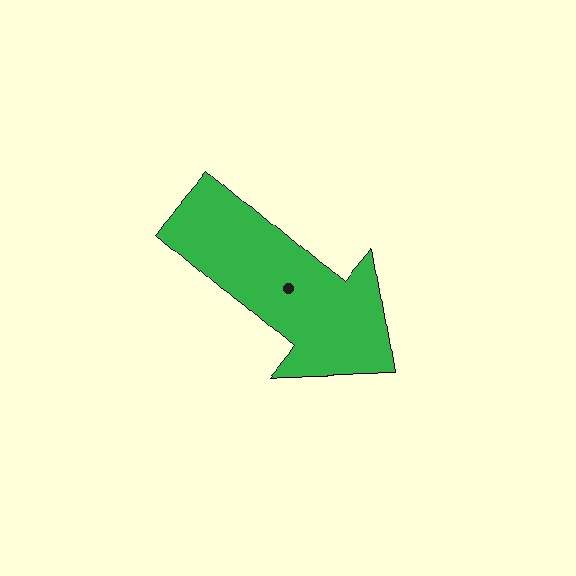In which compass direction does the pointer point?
Southeast.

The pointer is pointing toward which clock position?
Roughly 4 o'clock.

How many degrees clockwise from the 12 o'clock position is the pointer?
Approximately 130 degrees.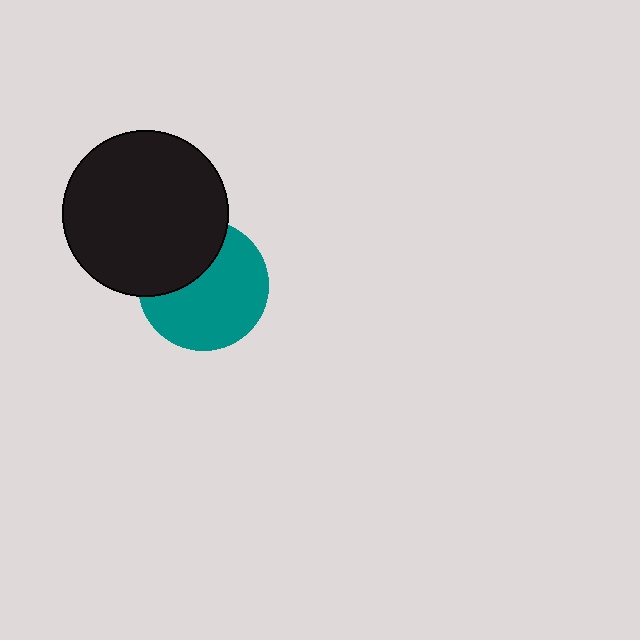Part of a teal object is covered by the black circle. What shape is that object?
It is a circle.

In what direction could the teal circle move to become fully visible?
The teal circle could move toward the lower-right. That would shift it out from behind the black circle entirely.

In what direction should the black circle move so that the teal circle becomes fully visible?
The black circle should move toward the upper-left. That is the shortest direction to clear the overlap and leave the teal circle fully visible.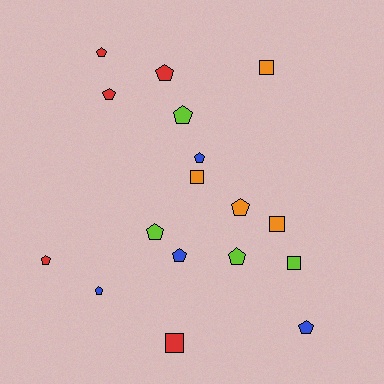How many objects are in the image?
There are 17 objects.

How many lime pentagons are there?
There are 3 lime pentagons.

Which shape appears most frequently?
Pentagon, with 12 objects.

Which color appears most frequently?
Red, with 5 objects.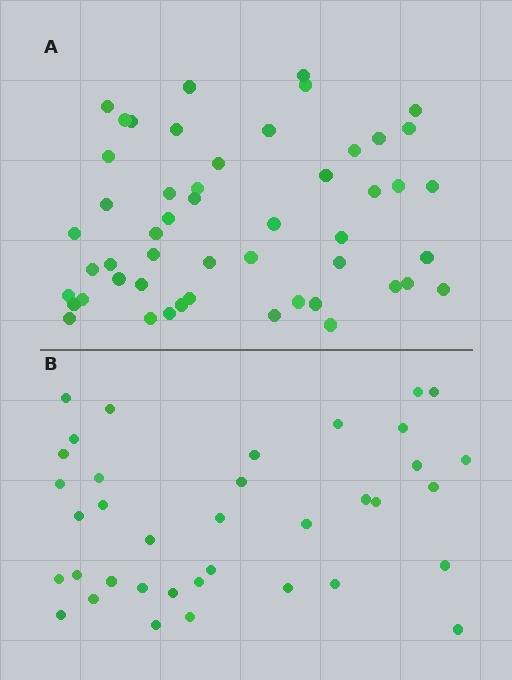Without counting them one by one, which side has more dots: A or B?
Region A (the top region) has more dots.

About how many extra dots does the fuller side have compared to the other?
Region A has approximately 15 more dots than region B.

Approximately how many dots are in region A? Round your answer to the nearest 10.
About 50 dots. (The exact count is 51, which rounds to 50.)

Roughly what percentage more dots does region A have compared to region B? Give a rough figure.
About 40% more.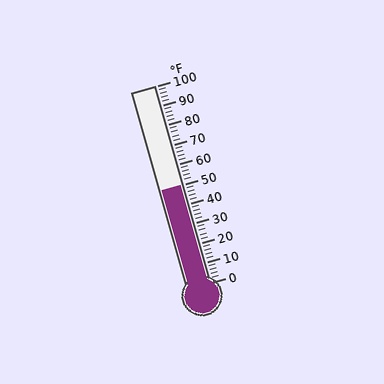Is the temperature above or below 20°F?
The temperature is above 20°F.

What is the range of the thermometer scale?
The thermometer scale ranges from 0°F to 100°F.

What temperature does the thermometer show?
The thermometer shows approximately 50°F.